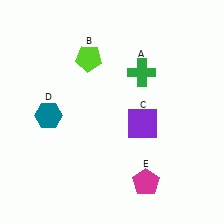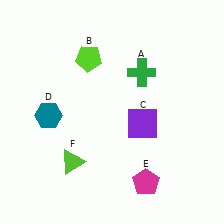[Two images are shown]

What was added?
A lime triangle (F) was added in Image 2.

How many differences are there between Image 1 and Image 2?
There is 1 difference between the two images.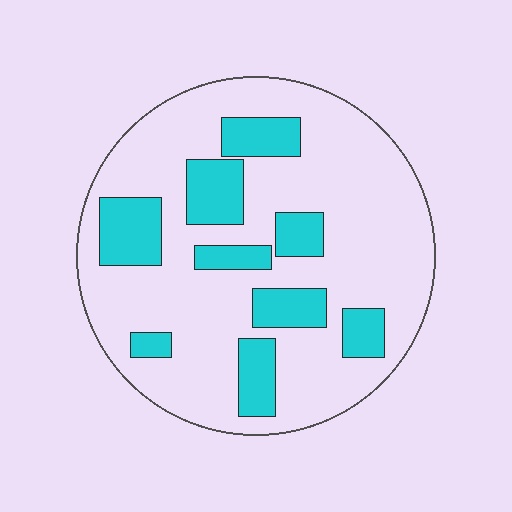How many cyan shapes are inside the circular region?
9.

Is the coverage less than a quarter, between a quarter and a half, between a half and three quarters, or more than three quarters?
Less than a quarter.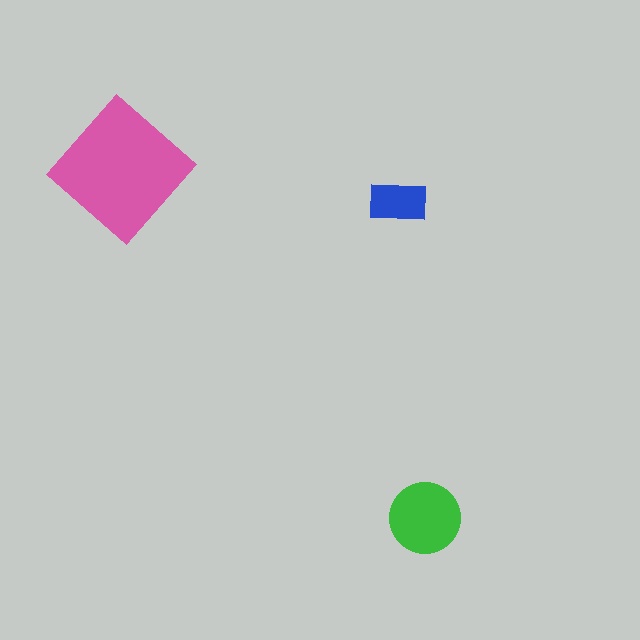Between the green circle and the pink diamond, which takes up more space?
The pink diamond.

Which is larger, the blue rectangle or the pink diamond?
The pink diamond.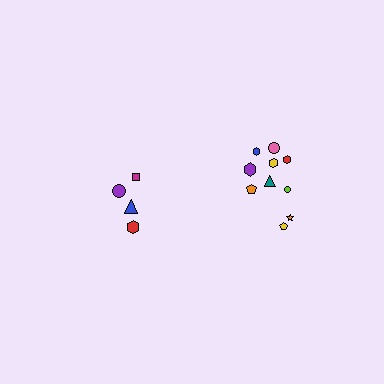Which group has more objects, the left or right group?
The right group.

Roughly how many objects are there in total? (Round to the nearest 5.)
Roughly 15 objects in total.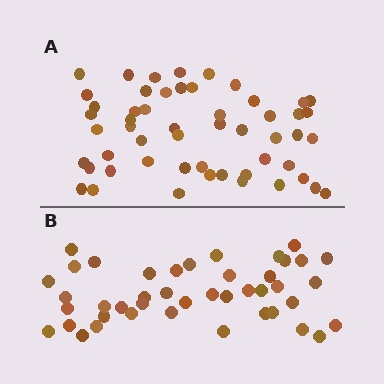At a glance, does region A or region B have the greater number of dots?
Region A (the top region) has more dots.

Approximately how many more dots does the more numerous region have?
Region A has roughly 10 or so more dots than region B.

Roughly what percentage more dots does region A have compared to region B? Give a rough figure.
About 25% more.